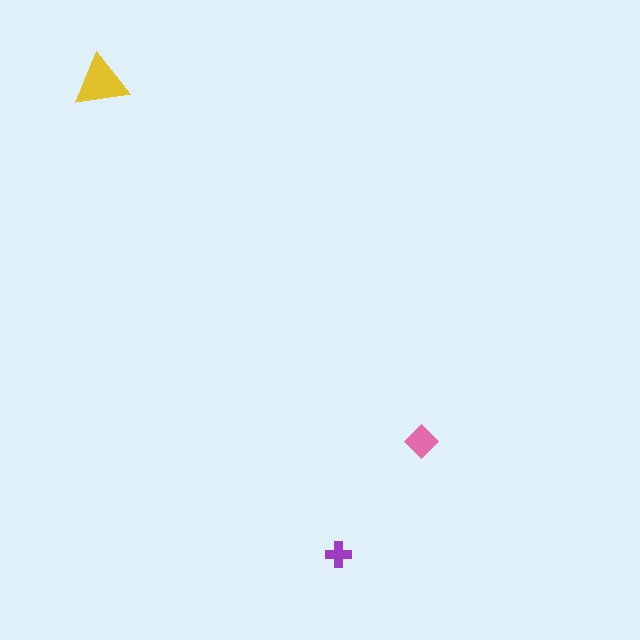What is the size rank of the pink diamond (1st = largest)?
2nd.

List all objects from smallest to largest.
The purple cross, the pink diamond, the yellow triangle.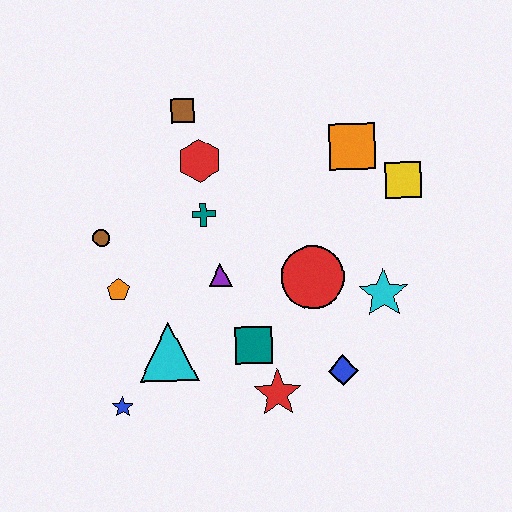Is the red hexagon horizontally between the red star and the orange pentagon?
Yes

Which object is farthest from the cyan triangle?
The yellow square is farthest from the cyan triangle.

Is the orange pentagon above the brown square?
No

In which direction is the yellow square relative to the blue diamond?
The yellow square is above the blue diamond.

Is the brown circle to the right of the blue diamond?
No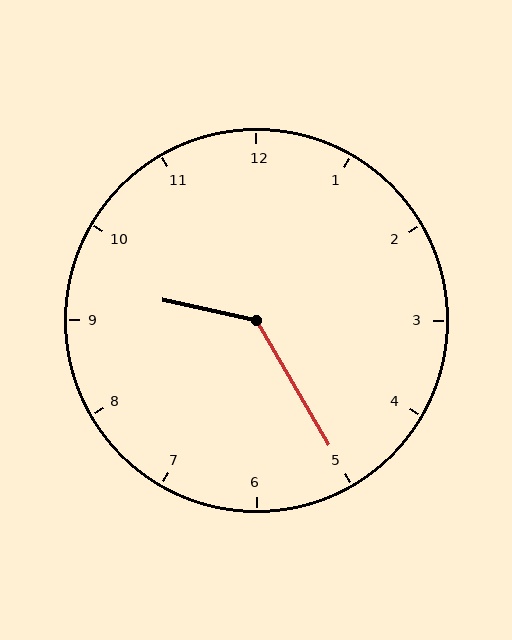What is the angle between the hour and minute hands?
Approximately 132 degrees.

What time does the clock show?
9:25.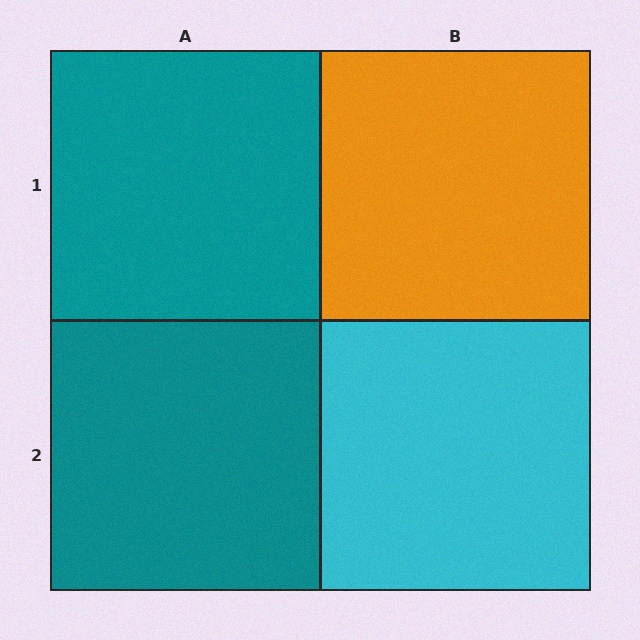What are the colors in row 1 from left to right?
Teal, orange.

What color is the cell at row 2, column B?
Cyan.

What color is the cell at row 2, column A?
Teal.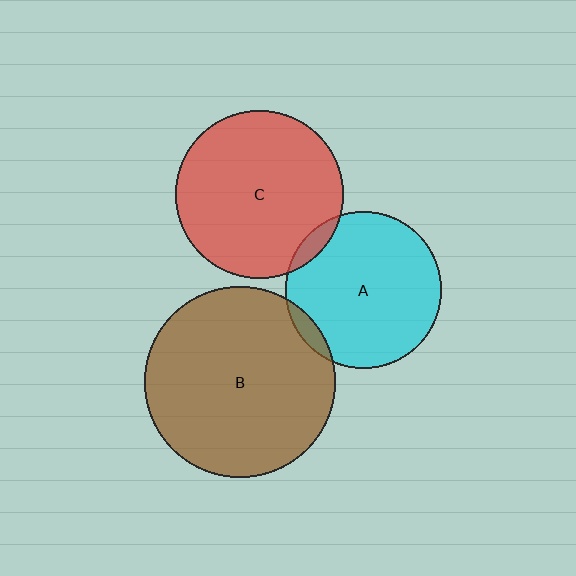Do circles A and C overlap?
Yes.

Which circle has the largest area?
Circle B (brown).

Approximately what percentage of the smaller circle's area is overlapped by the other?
Approximately 5%.